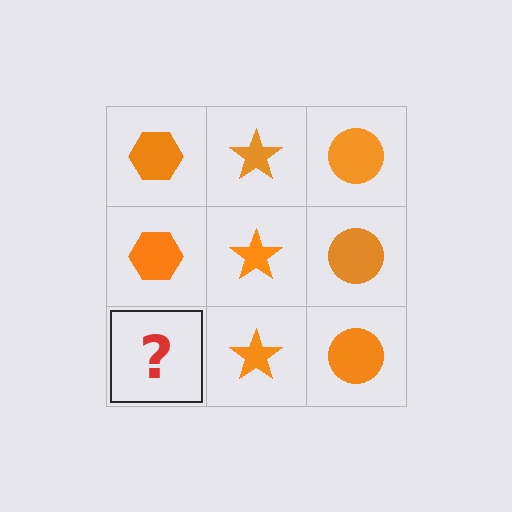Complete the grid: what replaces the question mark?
The question mark should be replaced with an orange hexagon.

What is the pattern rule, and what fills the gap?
The rule is that each column has a consistent shape. The gap should be filled with an orange hexagon.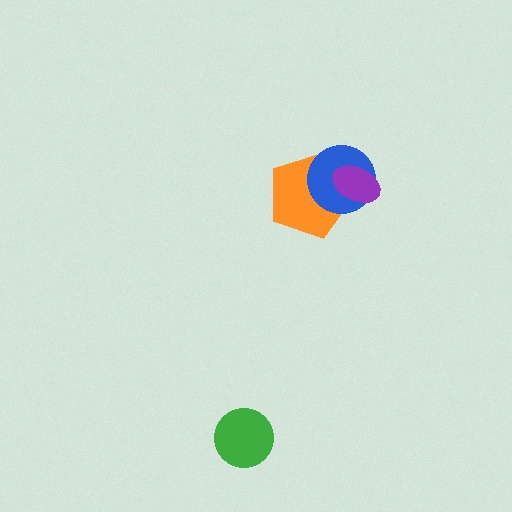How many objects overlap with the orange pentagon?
2 objects overlap with the orange pentagon.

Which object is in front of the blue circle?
The purple ellipse is in front of the blue circle.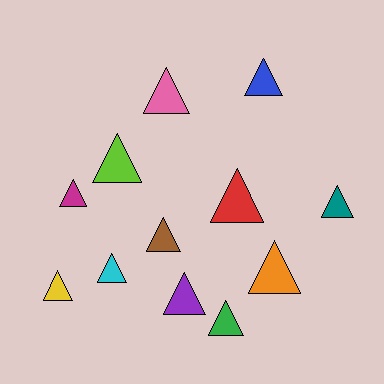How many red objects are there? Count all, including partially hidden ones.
There is 1 red object.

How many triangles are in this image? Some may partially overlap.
There are 12 triangles.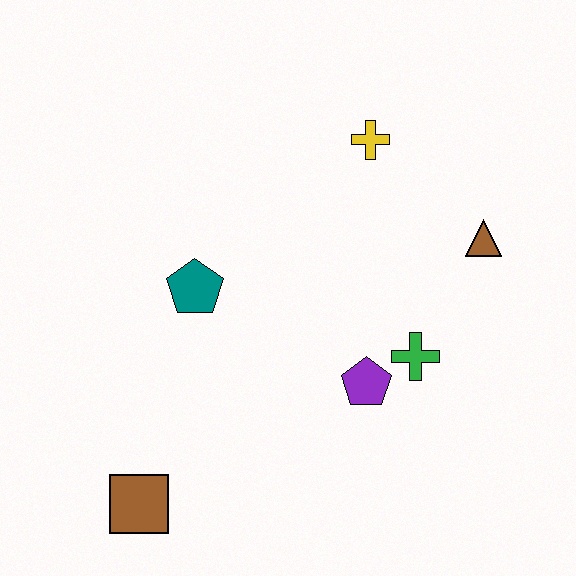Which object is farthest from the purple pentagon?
The brown square is farthest from the purple pentagon.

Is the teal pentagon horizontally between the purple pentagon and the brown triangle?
No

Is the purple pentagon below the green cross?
Yes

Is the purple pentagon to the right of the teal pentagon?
Yes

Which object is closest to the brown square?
The teal pentagon is closest to the brown square.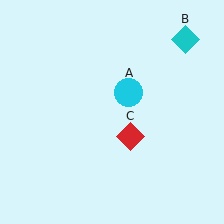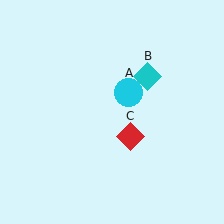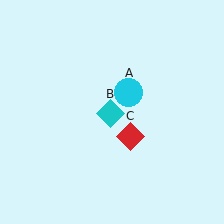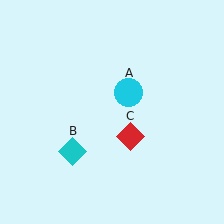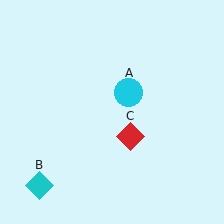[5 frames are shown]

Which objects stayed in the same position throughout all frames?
Cyan circle (object A) and red diamond (object C) remained stationary.